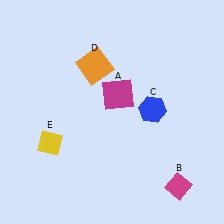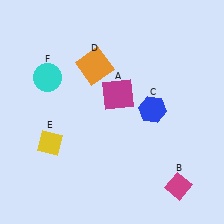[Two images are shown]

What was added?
A cyan circle (F) was added in Image 2.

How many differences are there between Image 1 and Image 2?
There is 1 difference between the two images.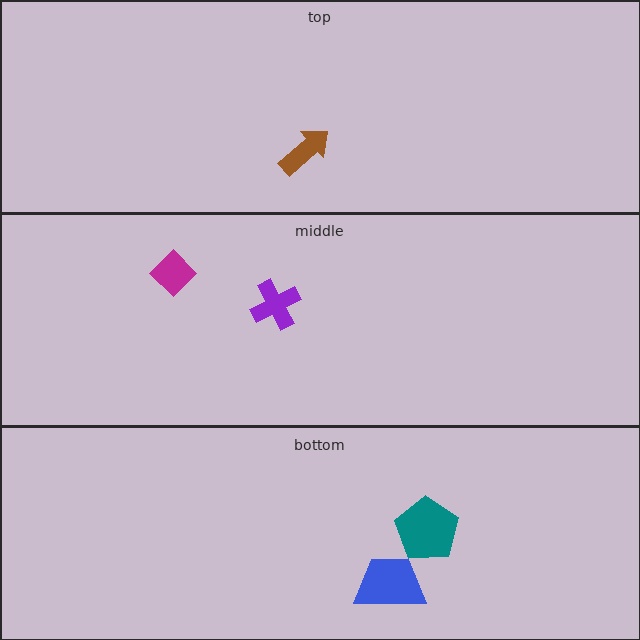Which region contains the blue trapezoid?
The bottom region.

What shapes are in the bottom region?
The blue trapezoid, the teal pentagon.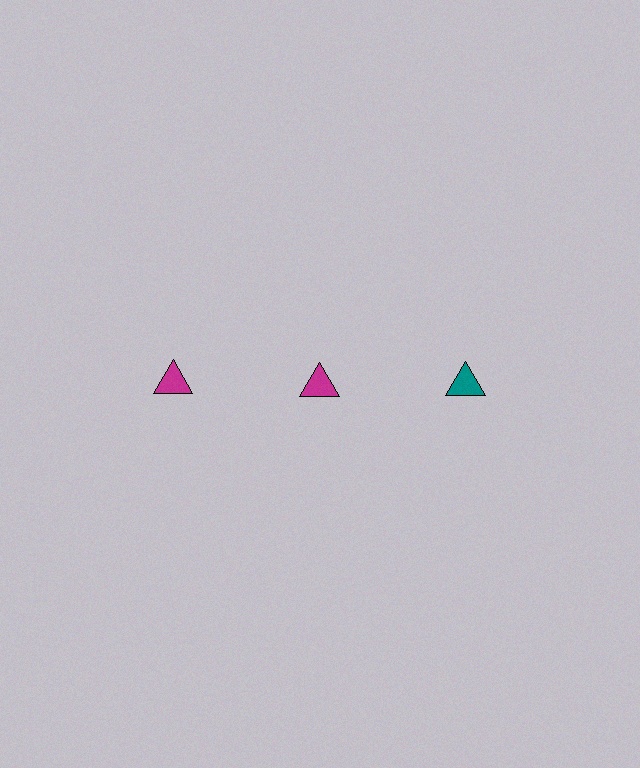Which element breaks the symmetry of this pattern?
The teal triangle in the top row, center column breaks the symmetry. All other shapes are magenta triangles.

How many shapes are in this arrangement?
There are 3 shapes arranged in a grid pattern.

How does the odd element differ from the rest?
It has a different color: teal instead of magenta.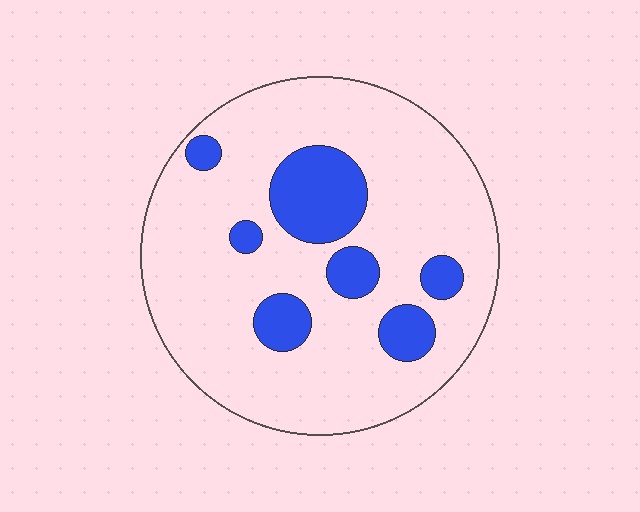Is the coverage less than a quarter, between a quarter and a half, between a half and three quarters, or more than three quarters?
Less than a quarter.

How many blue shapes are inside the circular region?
7.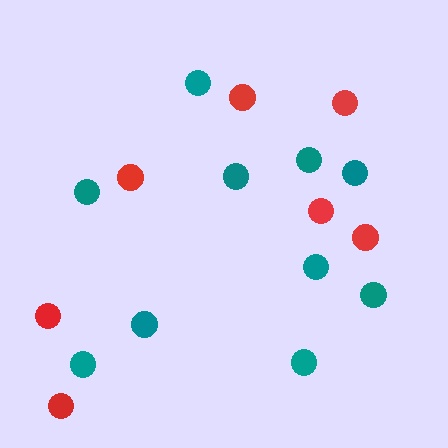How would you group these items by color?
There are 2 groups: one group of red circles (7) and one group of teal circles (10).